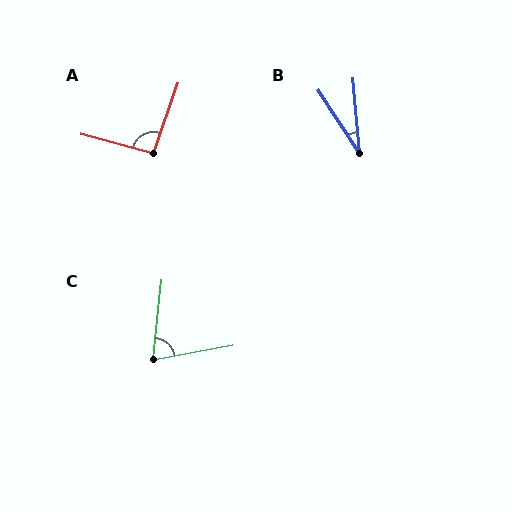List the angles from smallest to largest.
B (28°), C (73°), A (94°).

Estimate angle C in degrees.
Approximately 73 degrees.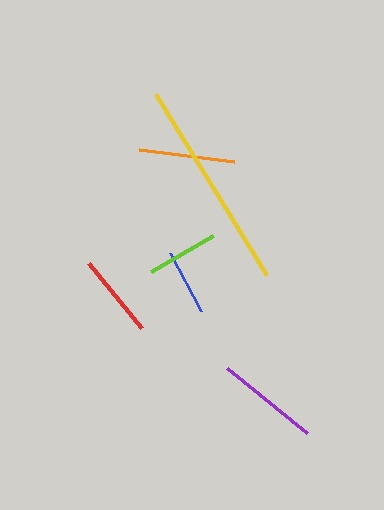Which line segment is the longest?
The yellow line is the longest at approximately 213 pixels.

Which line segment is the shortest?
The blue line is the shortest at approximately 66 pixels.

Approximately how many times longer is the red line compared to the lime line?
The red line is approximately 1.2 times the length of the lime line.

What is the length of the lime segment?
The lime segment is approximately 72 pixels long.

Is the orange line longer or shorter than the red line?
The orange line is longer than the red line.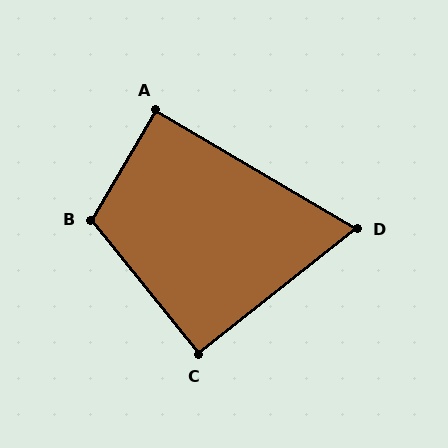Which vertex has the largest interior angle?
B, at approximately 111 degrees.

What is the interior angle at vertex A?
Approximately 90 degrees (approximately right).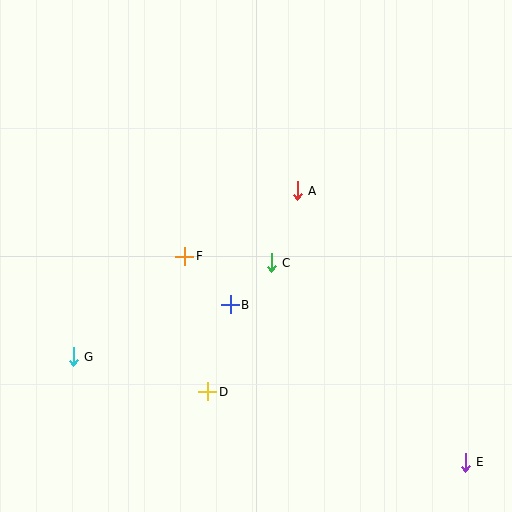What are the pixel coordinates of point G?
Point G is at (73, 357).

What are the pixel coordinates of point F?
Point F is at (185, 256).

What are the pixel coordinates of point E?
Point E is at (465, 462).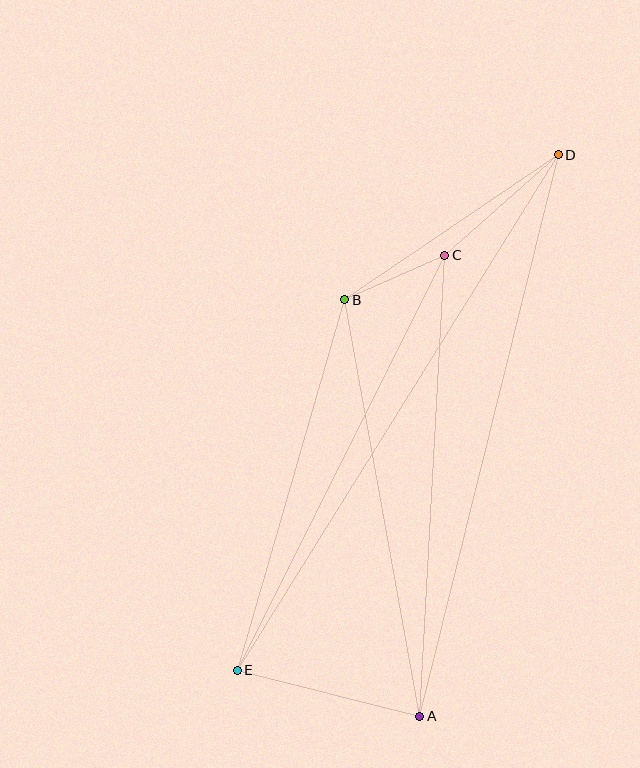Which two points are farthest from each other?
Points D and E are farthest from each other.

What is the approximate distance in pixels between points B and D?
The distance between B and D is approximately 258 pixels.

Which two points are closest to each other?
Points B and C are closest to each other.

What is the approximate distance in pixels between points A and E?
The distance between A and E is approximately 188 pixels.